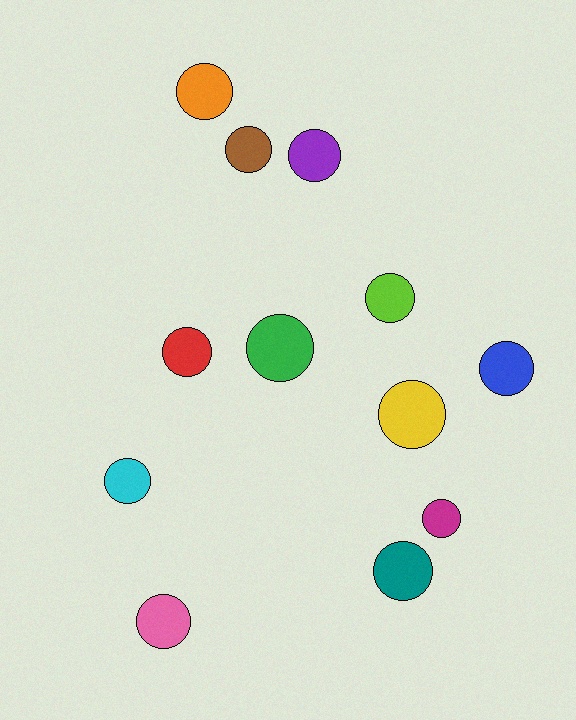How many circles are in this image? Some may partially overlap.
There are 12 circles.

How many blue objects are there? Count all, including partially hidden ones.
There is 1 blue object.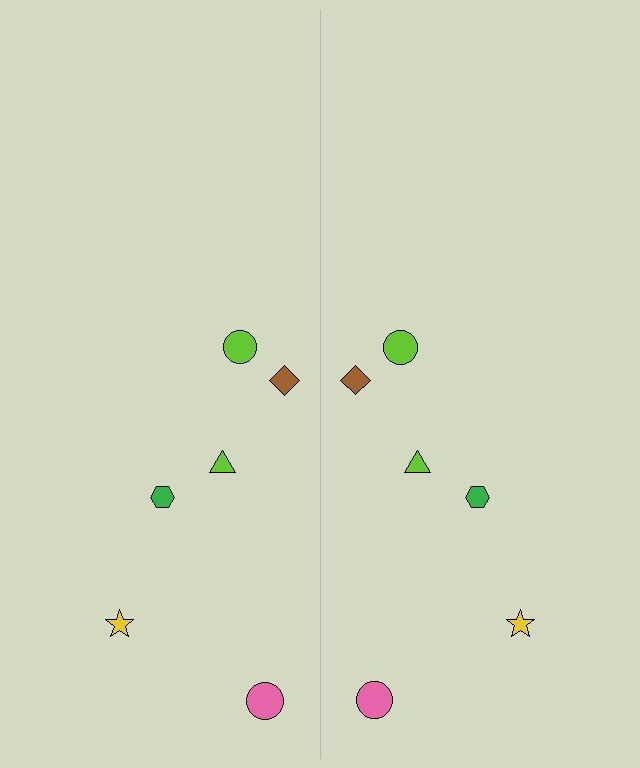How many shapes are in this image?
There are 12 shapes in this image.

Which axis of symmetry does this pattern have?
The pattern has a vertical axis of symmetry running through the center of the image.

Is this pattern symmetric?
Yes, this pattern has bilateral (reflection) symmetry.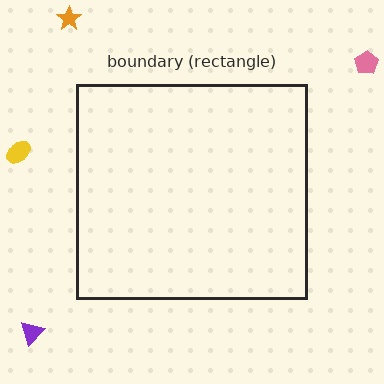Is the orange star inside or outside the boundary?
Outside.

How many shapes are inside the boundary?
0 inside, 4 outside.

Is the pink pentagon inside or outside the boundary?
Outside.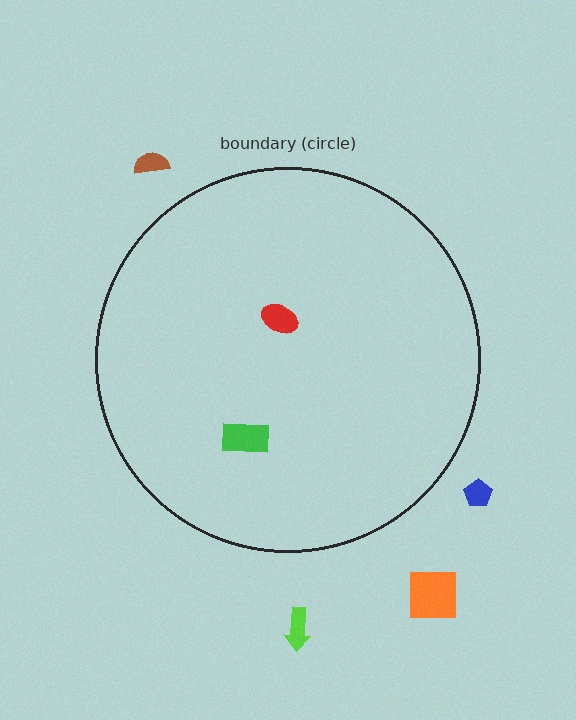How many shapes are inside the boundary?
2 inside, 4 outside.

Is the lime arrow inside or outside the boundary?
Outside.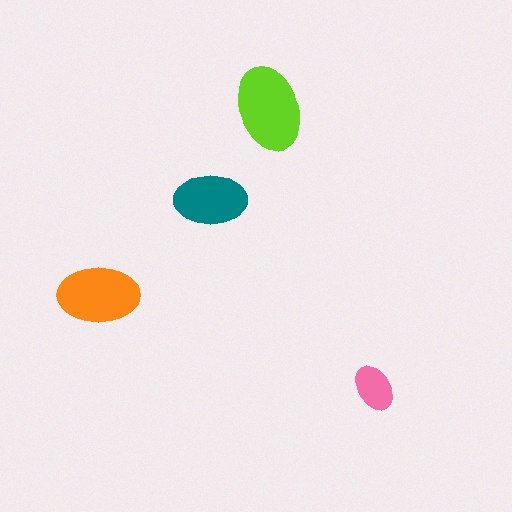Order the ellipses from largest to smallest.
the lime one, the orange one, the teal one, the pink one.